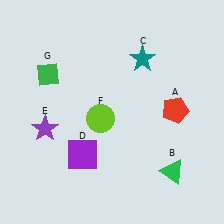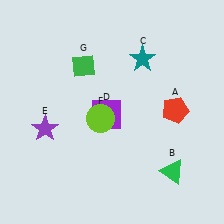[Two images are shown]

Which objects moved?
The objects that moved are: the purple square (D), the green diamond (G).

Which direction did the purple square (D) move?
The purple square (D) moved up.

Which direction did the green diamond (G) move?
The green diamond (G) moved right.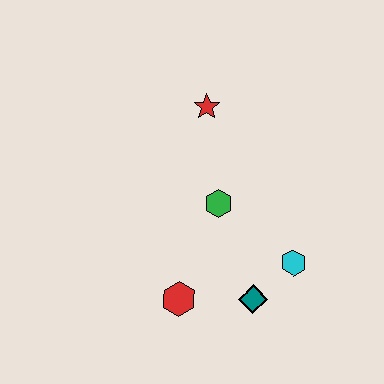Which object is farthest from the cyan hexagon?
The red star is farthest from the cyan hexagon.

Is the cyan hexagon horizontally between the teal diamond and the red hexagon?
No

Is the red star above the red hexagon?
Yes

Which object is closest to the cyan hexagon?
The teal diamond is closest to the cyan hexagon.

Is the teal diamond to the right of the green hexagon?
Yes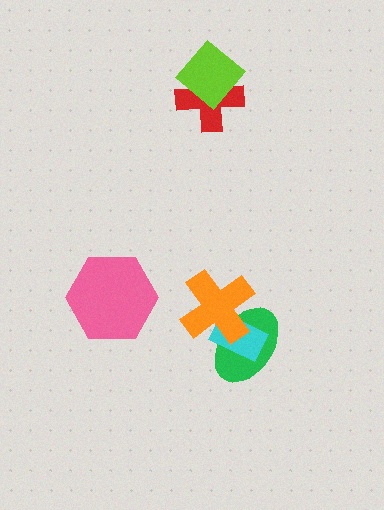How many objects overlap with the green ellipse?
2 objects overlap with the green ellipse.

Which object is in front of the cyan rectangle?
The orange cross is in front of the cyan rectangle.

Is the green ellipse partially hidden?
Yes, it is partially covered by another shape.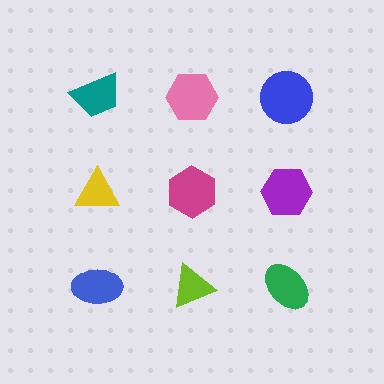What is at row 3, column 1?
A blue ellipse.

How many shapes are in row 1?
3 shapes.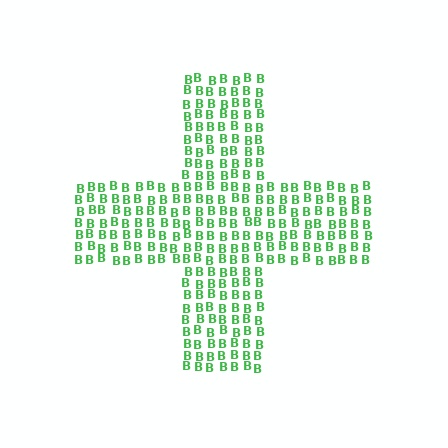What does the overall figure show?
The overall figure shows a cross.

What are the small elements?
The small elements are letter B's.